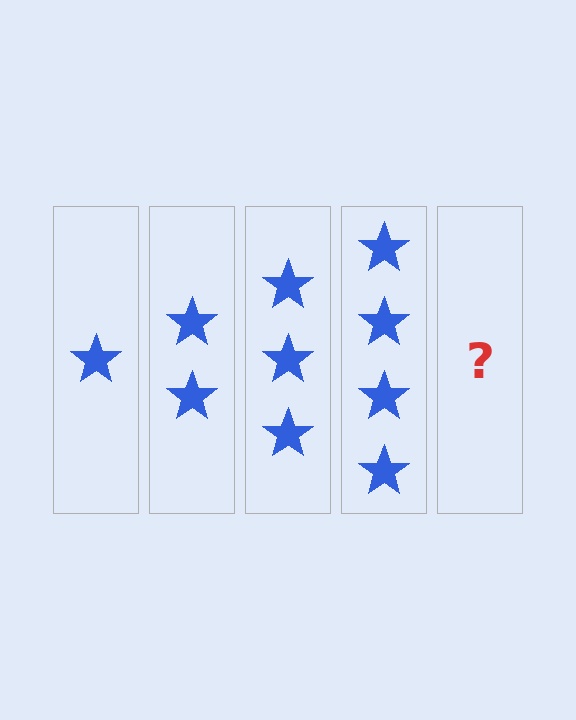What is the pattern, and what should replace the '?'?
The pattern is that each step adds one more star. The '?' should be 5 stars.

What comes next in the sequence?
The next element should be 5 stars.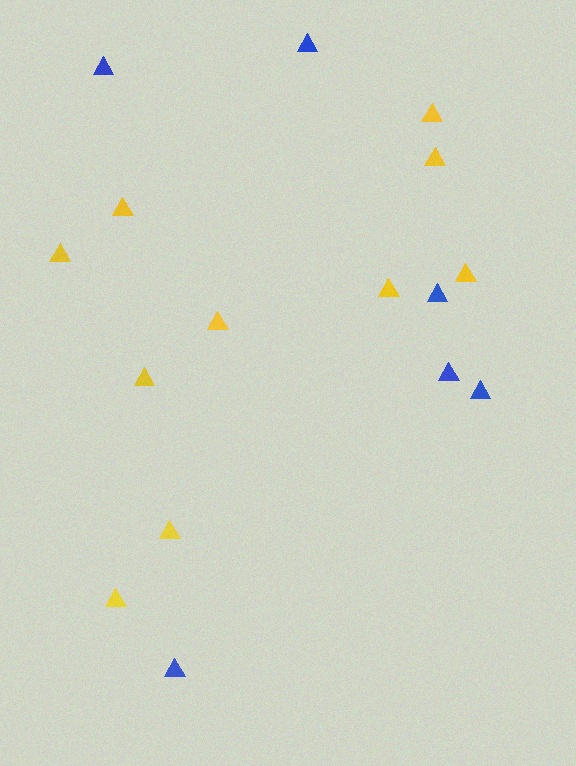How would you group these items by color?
There are 2 groups: one group of yellow triangles (10) and one group of blue triangles (6).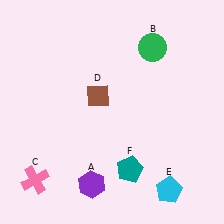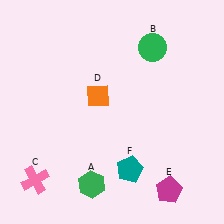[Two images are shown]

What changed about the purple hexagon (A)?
In Image 1, A is purple. In Image 2, it changed to green.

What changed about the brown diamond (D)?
In Image 1, D is brown. In Image 2, it changed to orange.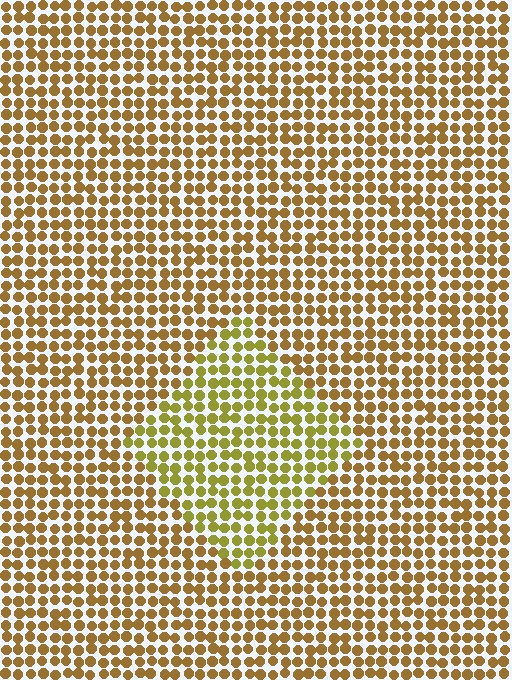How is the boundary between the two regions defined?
The boundary is defined purely by a slight shift in hue (about 28 degrees). Spacing, size, and orientation are identical on both sides.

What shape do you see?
I see a diamond.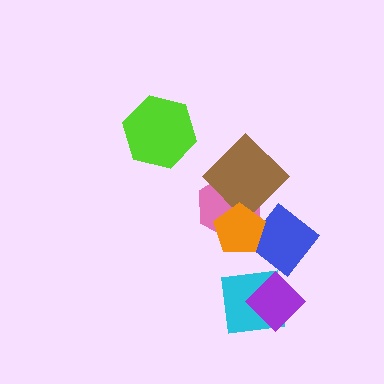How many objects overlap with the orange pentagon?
3 objects overlap with the orange pentagon.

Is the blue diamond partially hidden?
Yes, it is partially covered by another shape.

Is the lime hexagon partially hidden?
No, no other shape covers it.